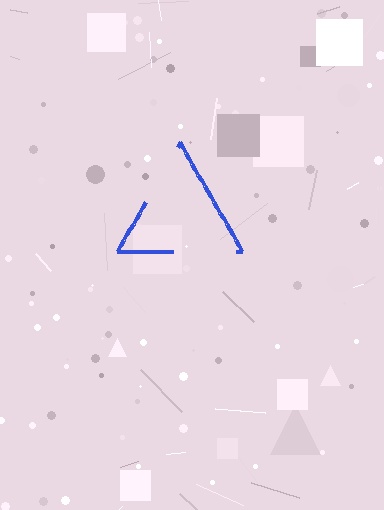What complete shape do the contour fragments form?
The contour fragments form a triangle.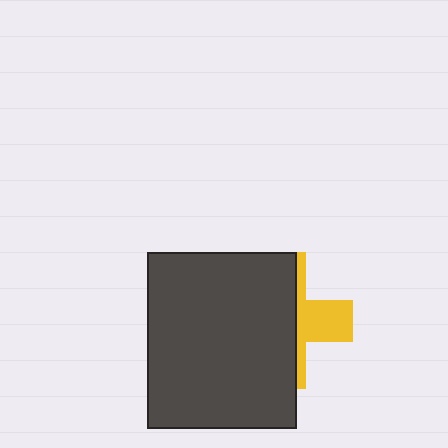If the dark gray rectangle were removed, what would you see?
You would see the complete yellow cross.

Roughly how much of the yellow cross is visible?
A small part of it is visible (roughly 32%).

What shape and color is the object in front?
The object in front is a dark gray rectangle.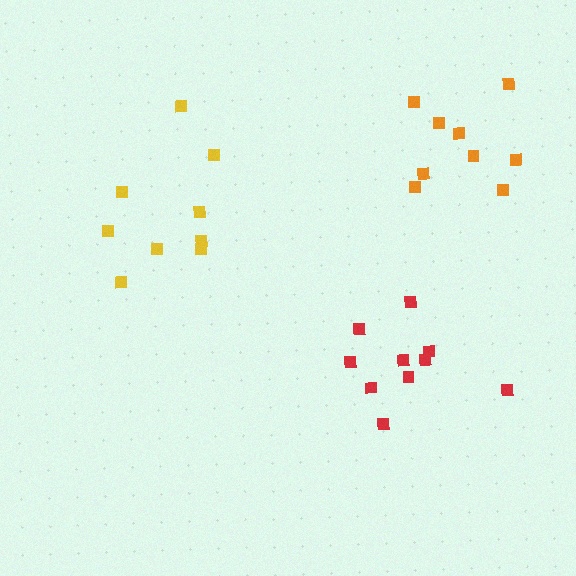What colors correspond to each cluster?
The clusters are colored: yellow, orange, red.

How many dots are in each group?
Group 1: 9 dots, Group 2: 9 dots, Group 3: 10 dots (28 total).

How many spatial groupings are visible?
There are 3 spatial groupings.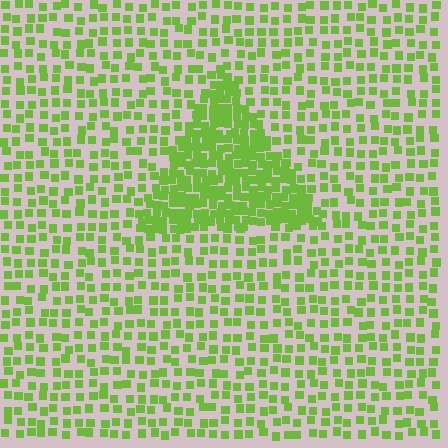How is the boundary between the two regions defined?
The boundary is defined by a change in element density (approximately 2.3x ratio). All elements are the same color, size, and shape.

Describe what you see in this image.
The image contains small lime elements arranged at two different densities. A triangle-shaped region is visible where the elements are more densely packed than the surrounding area.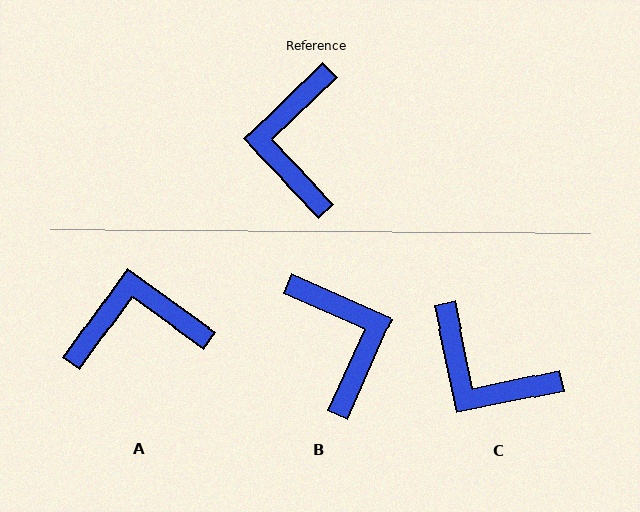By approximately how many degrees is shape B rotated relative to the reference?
Approximately 158 degrees clockwise.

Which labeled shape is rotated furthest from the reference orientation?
B, about 158 degrees away.